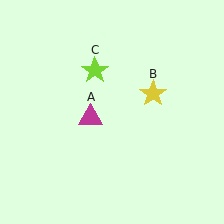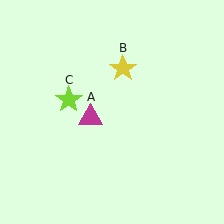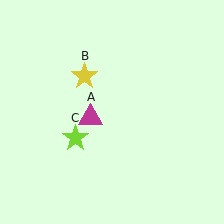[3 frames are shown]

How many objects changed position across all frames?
2 objects changed position: yellow star (object B), lime star (object C).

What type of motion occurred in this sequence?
The yellow star (object B), lime star (object C) rotated counterclockwise around the center of the scene.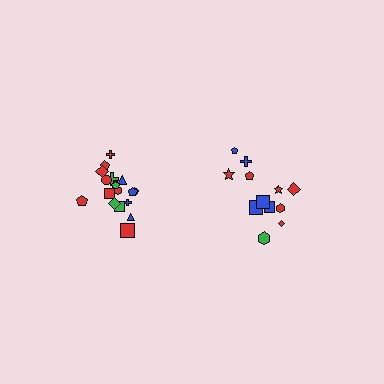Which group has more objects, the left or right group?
The left group.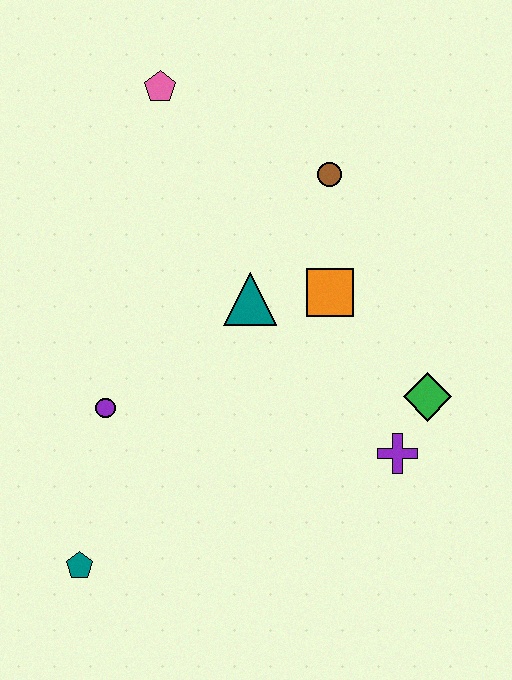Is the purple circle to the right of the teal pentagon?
Yes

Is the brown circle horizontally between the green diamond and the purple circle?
Yes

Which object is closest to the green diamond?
The purple cross is closest to the green diamond.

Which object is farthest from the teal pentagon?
The pink pentagon is farthest from the teal pentagon.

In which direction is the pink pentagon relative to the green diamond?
The pink pentagon is above the green diamond.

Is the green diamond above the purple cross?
Yes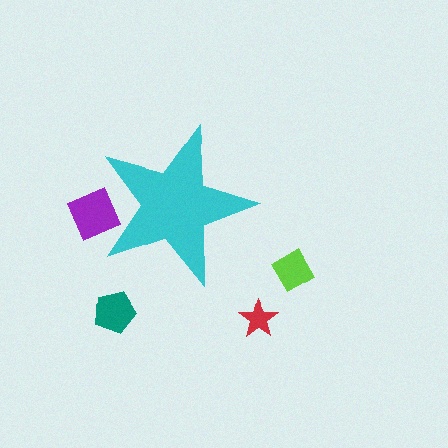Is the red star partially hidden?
No, the red star is fully visible.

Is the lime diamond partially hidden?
No, the lime diamond is fully visible.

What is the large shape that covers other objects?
A cyan star.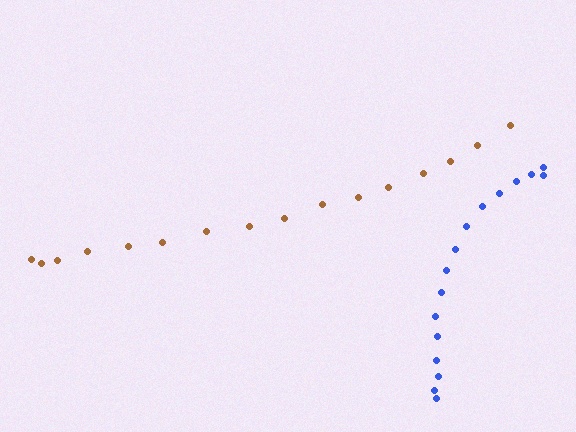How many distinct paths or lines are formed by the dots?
There are 2 distinct paths.